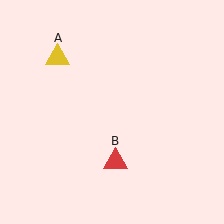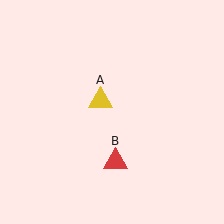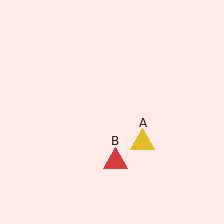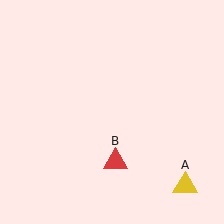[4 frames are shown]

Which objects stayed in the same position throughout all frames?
Red triangle (object B) remained stationary.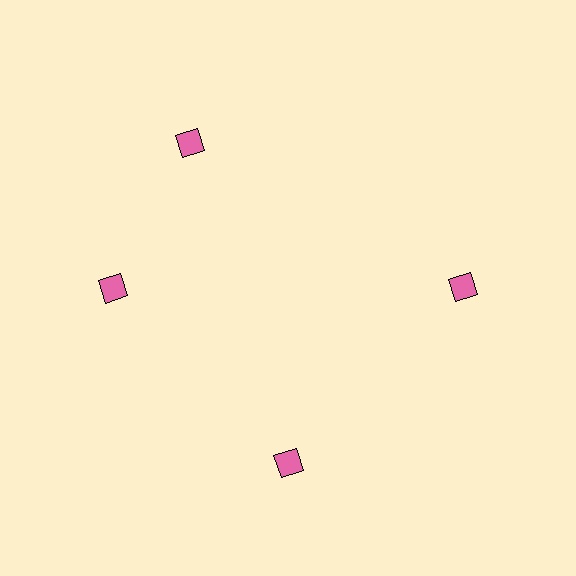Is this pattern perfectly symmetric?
No. The 4 pink diamonds are arranged in a ring, but one element near the 12 o'clock position is rotated out of alignment along the ring, breaking the 4-fold rotational symmetry.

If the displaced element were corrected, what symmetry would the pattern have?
It would have 4-fold rotational symmetry — the pattern would map onto itself every 90 degrees.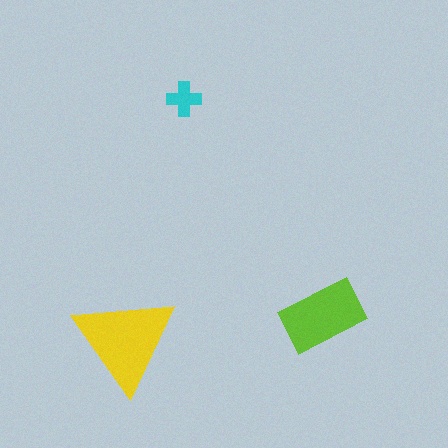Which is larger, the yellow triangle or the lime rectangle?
The yellow triangle.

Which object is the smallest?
The cyan cross.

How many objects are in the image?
There are 3 objects in the image.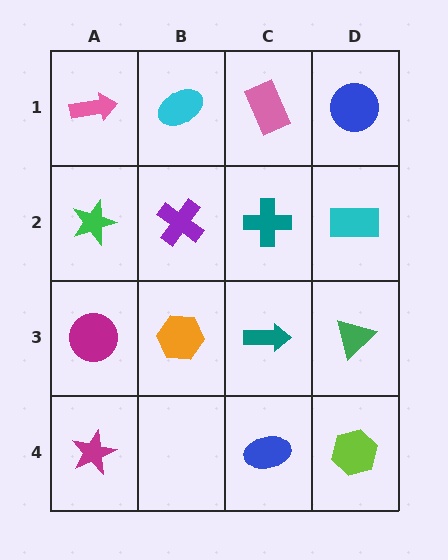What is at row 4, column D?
A lime hexagon.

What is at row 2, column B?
A purple cross.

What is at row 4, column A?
A magenta star.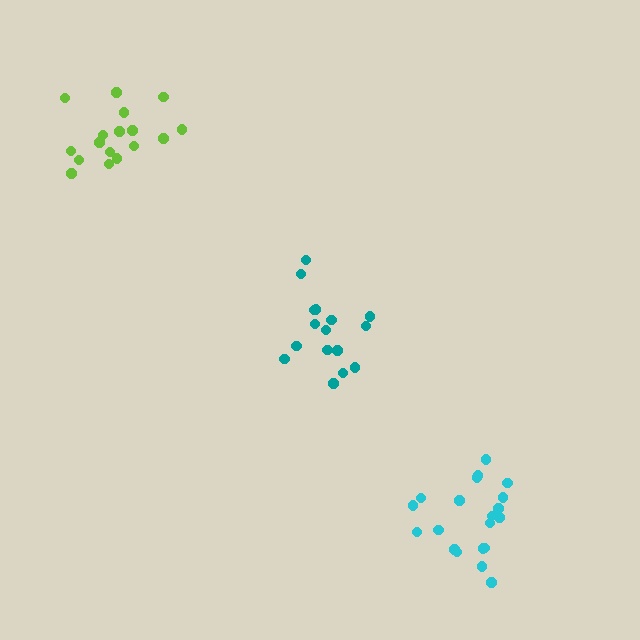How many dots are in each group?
Group 1: 20 dots, Group 2: 16 dots, Group 3: 17 dots (53 total).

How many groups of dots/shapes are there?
There are 3 groups.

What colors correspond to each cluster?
The clusters are colored: cyan, teal, lime.